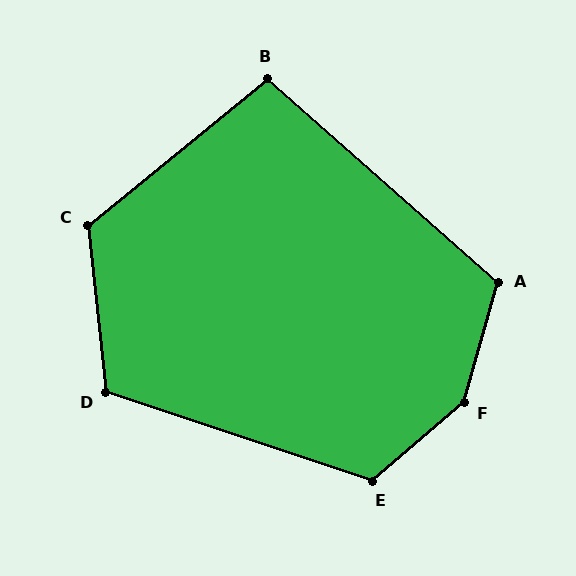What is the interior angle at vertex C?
Approximately 123 degrees (obtuse).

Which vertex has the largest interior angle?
F, at approximately 146 degrees.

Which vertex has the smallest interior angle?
B, at approximately 99 degrees.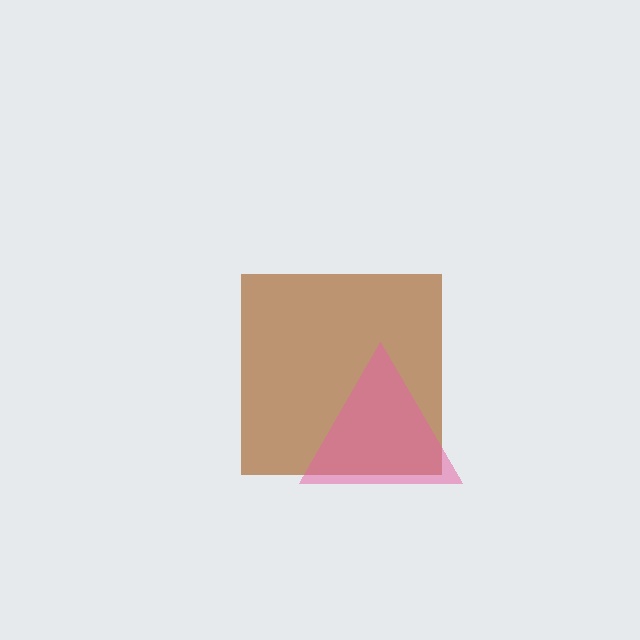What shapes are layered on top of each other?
The layered shapes are: a brown square, a pink triangle.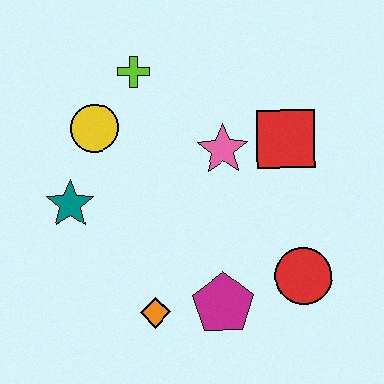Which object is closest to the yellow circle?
The lime cross is closest to the yellow circle.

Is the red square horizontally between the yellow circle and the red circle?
Yes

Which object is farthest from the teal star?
The red circle is farthest from the teal star.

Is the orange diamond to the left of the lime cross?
No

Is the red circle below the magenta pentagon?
No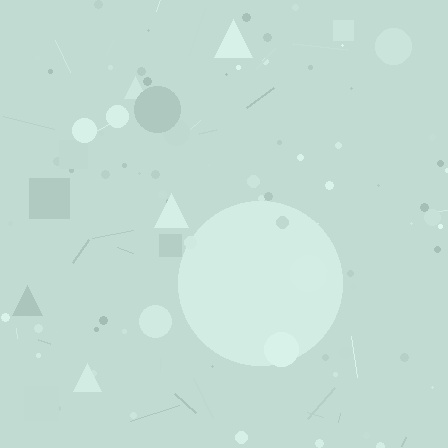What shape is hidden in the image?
A circle is hidden in the image.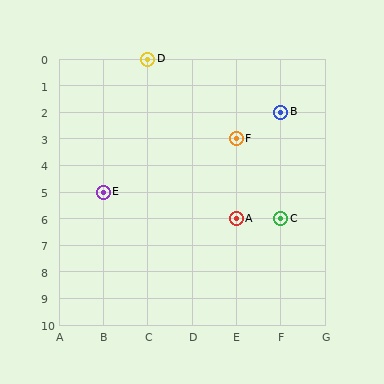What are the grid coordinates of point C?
Point C is at grid coordinates (F, 6).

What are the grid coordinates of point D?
Point D is at grid coordinates (C, 0).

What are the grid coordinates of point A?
Point A is at grid coordinates (E, 6).